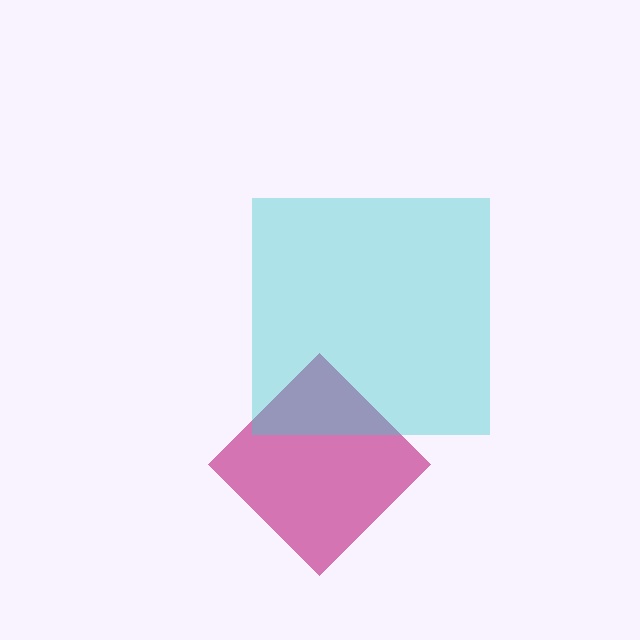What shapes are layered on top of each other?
The layered shapes are: a magenta diamond, a cyan square.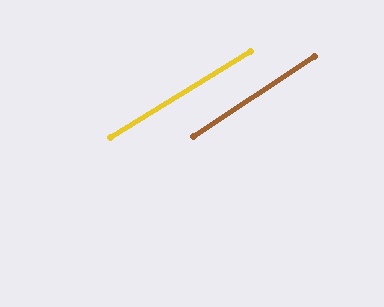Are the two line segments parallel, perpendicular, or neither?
Parallel — their directions differ by only 1.6°.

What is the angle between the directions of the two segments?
Approximately 2 degrees.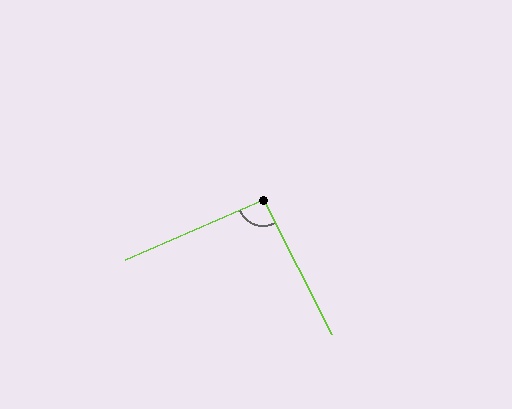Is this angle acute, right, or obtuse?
It is approximately a right angle.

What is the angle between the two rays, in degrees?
Approximately 94 degrees.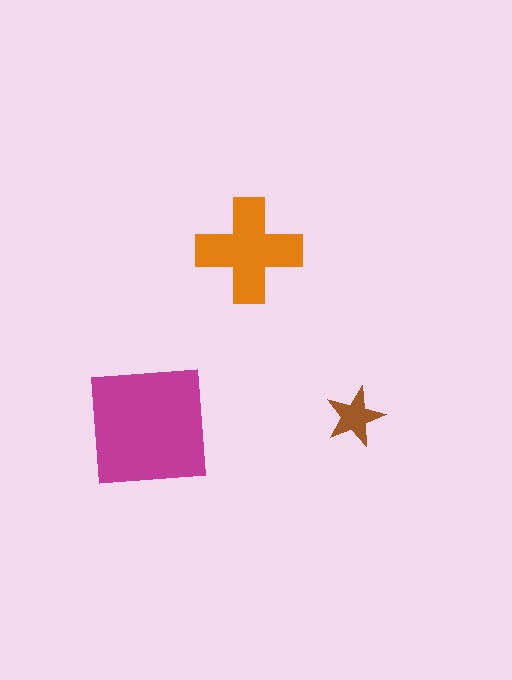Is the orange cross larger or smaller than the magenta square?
Smaller.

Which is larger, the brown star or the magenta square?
The magenta square.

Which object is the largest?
The magenta square.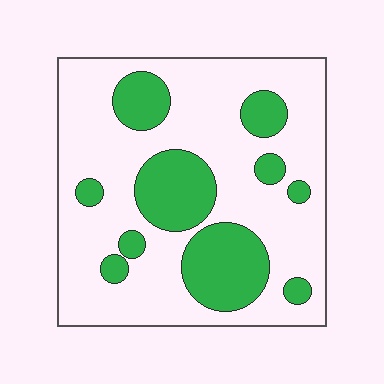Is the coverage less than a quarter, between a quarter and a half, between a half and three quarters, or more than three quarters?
Between a quarter and a half.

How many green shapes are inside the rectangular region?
10.